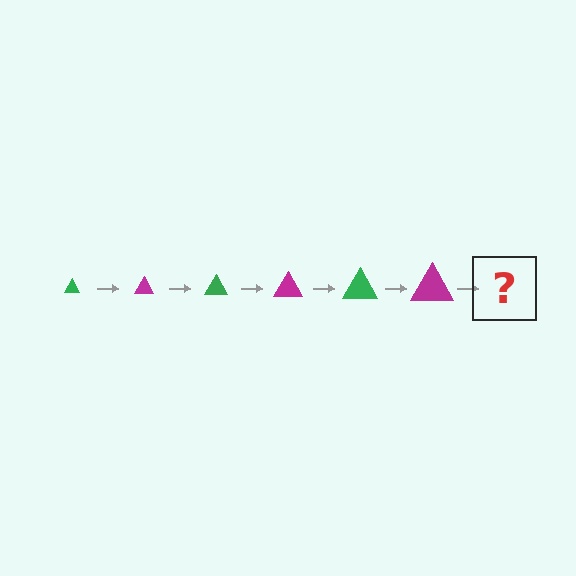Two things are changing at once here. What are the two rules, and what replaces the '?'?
The two rules are that the triangle grows larger each step and the color cycles through green and magenta. The '?' should be a green triangle, larger than the previous one.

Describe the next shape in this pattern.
It should be a green triangle, larger than the previous one.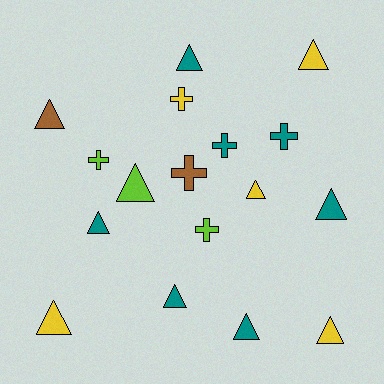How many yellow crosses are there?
There is 1 yellow cross.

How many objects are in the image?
There are 17 objects.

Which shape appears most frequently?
Triangle, with 11 objects.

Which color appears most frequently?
Teal, with 7 objects.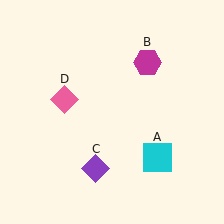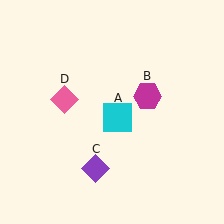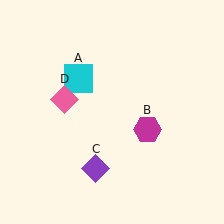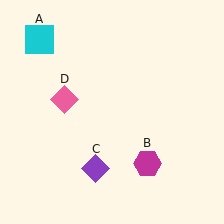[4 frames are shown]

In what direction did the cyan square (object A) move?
The cyan square (object A) moved up and to the left.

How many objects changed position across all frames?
2 objects changed position: cyan square (object A), magenta hexagon (object B).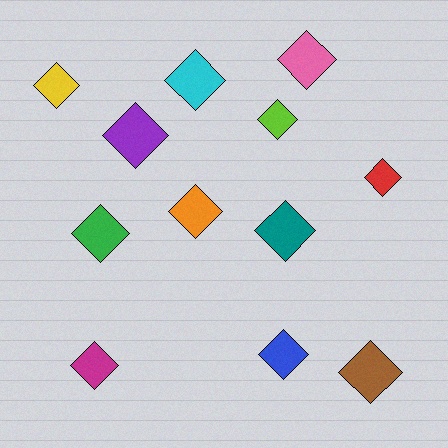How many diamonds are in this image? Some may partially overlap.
There are 12 diamonds.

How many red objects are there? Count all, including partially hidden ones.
There is 1 red object.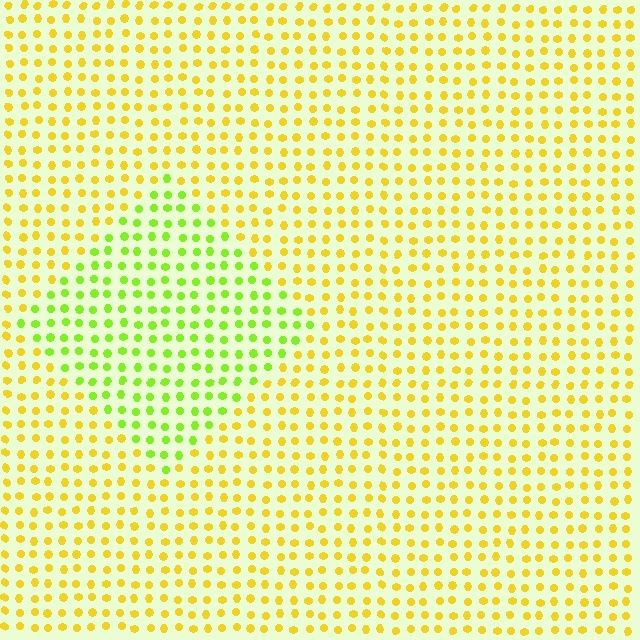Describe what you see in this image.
The image is filled with small yellow elements in a uniform arrangement. A diamond-shaped region is visible where the elements are tinted to a slightly different hue, forming a subtle color boundary.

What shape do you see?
I see a diamond.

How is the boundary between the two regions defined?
The boundary is defined purely by a slight shift in hue (about 42 degrees). Spacing, size, and orientation are identical on both sides.